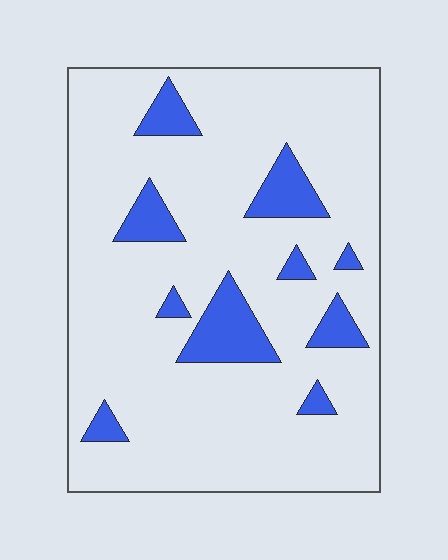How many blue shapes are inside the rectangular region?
10.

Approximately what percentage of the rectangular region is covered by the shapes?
Approximately 15%.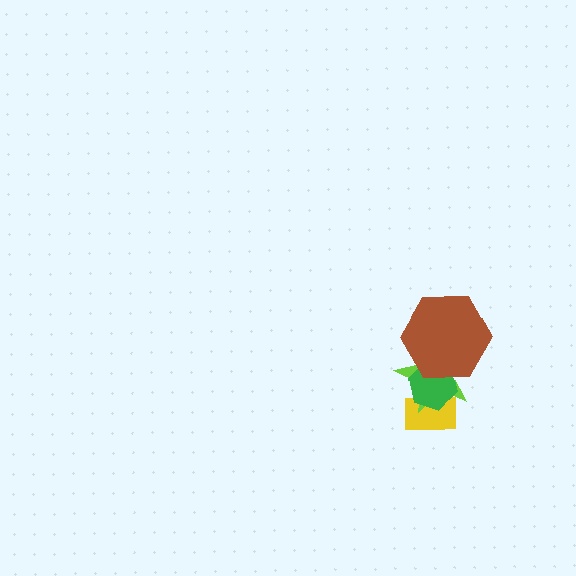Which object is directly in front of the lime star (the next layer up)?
The green hexagon is directly in front of the lime star.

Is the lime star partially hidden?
Yes, it is partially covered by another shape.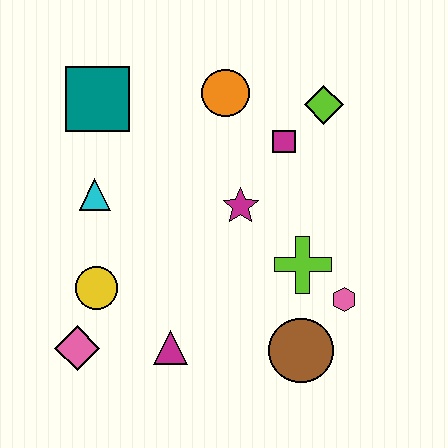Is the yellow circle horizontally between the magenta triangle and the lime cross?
No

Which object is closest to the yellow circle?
The pink diamond is closest to the yellow circle.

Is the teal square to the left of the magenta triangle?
Yes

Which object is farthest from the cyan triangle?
The pink hexagon is farthest from the cyan triangle.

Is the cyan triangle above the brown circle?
Yes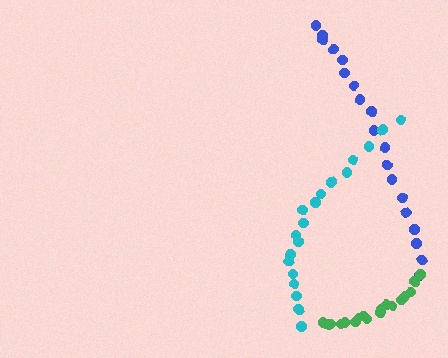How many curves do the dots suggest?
There are 3 distinct paths.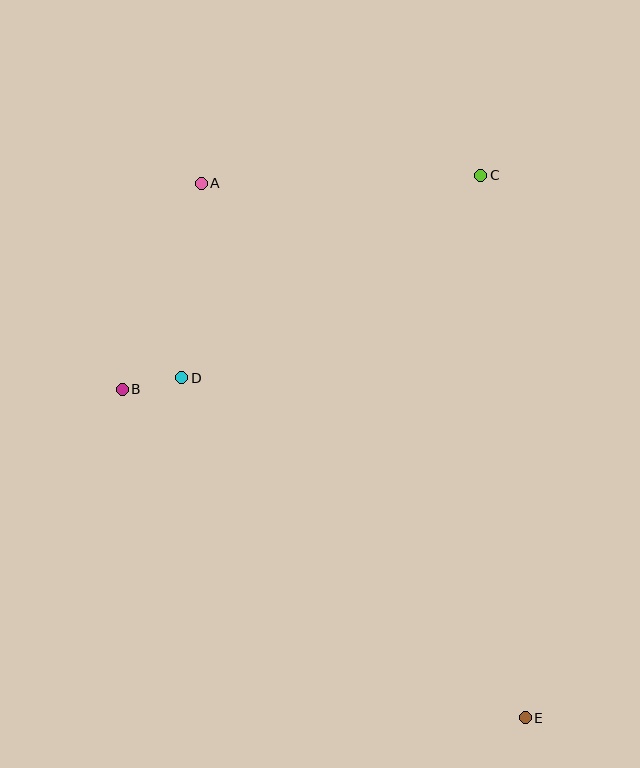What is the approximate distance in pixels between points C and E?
The distance between C and E is approximately 544 pixels.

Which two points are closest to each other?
Points B and D are closest to each other.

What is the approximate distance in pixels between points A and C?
The distance between A and C is approximately 279 pixels.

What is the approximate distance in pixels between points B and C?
The distance between B and C is approximately 417 pixels.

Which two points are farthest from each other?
Points A and E are farthest from each other.